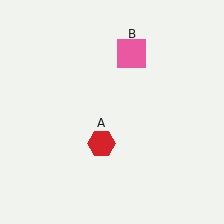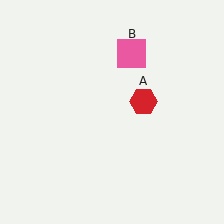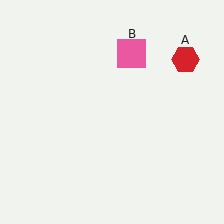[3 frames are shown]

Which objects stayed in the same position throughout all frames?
Pink square (object B) remained stationary.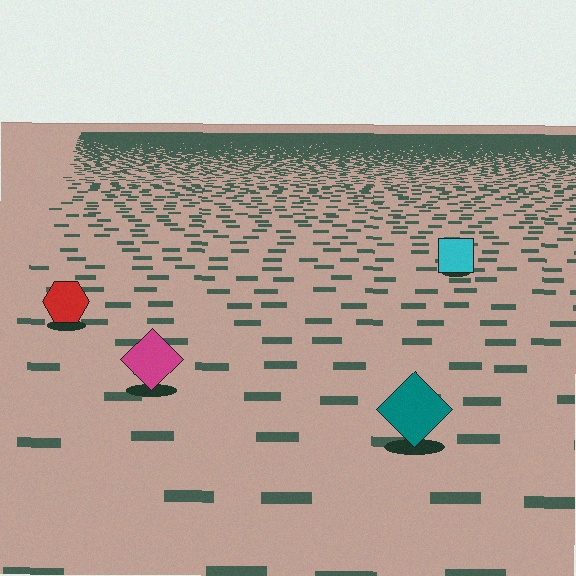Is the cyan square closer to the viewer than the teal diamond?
No. The teal diamond is closer — you can tell from the texture gradient: the ground texture is coarser near it.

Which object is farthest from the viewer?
The cyan square is farthest from the viewer. It appears smaller and the ground texture around it is denser.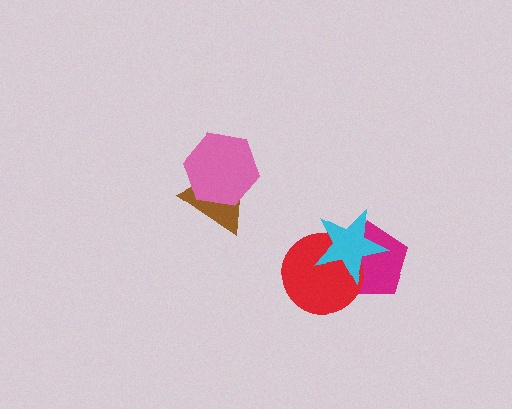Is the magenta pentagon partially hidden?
Yes, it is partially covered by another shape.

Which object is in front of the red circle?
The cyan star is in front of the red circle.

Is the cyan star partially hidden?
No, no other shape covers it.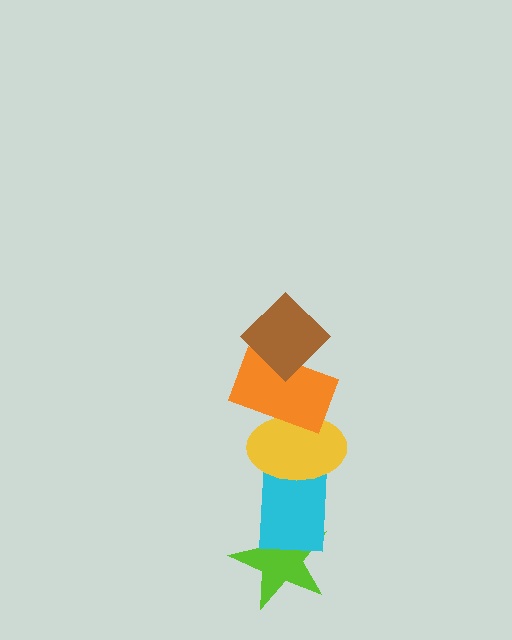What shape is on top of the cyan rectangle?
The yellow ellipse is on top of the cyan rectangle.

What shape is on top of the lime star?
The cyan rectangle is on top of the lime star.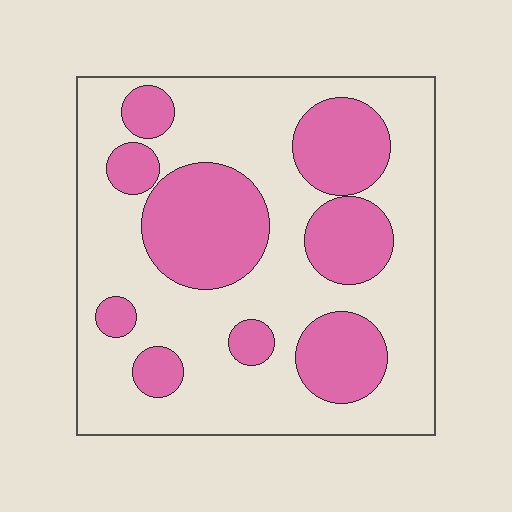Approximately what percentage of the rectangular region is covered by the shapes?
Approximately 35%.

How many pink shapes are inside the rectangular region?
9.